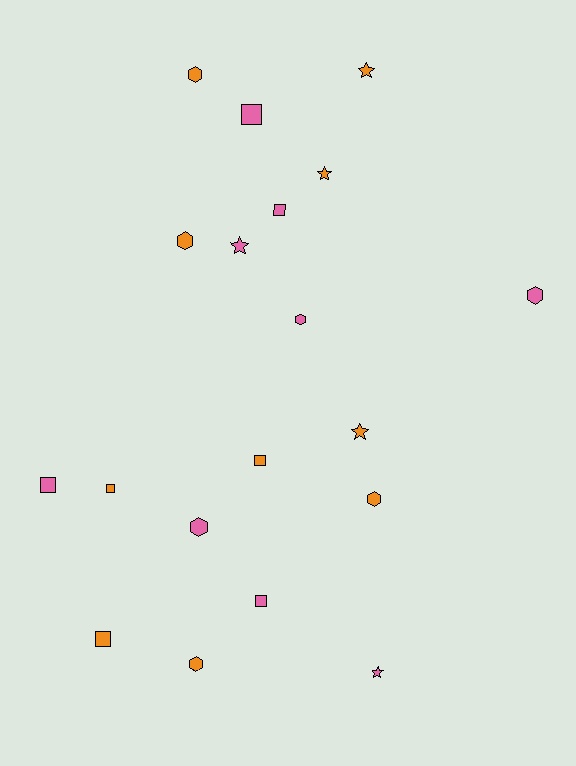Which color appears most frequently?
Orange, with 10 objects.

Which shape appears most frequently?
Hexagon, with 7 objects.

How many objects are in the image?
There are 19 objects.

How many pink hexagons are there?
There are 3 pink hexagons.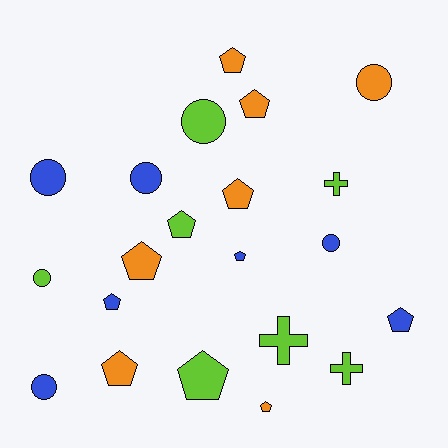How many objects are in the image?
There are 21 objects.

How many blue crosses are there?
There are no blue crosses.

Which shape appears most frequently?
Pentagon, with 11 objects.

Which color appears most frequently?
Orange, with 7 objects.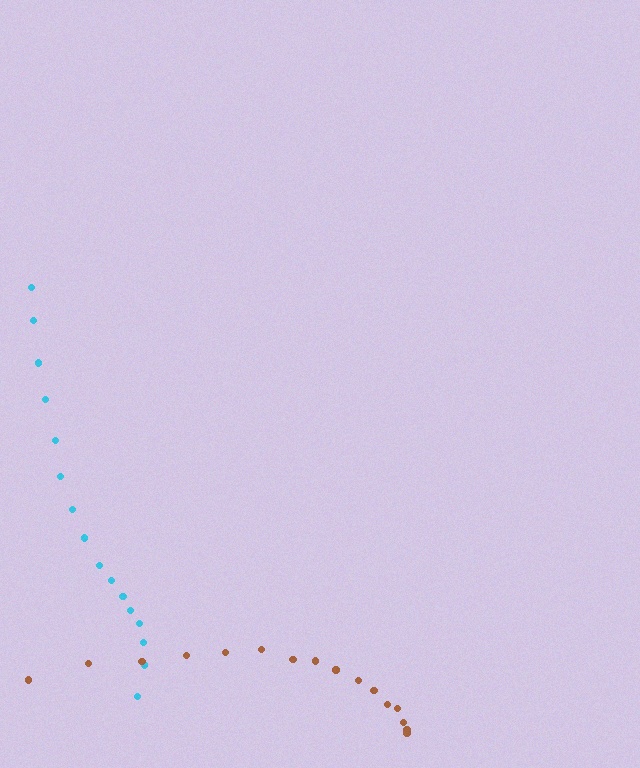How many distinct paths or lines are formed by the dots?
There are 2 distinct paths.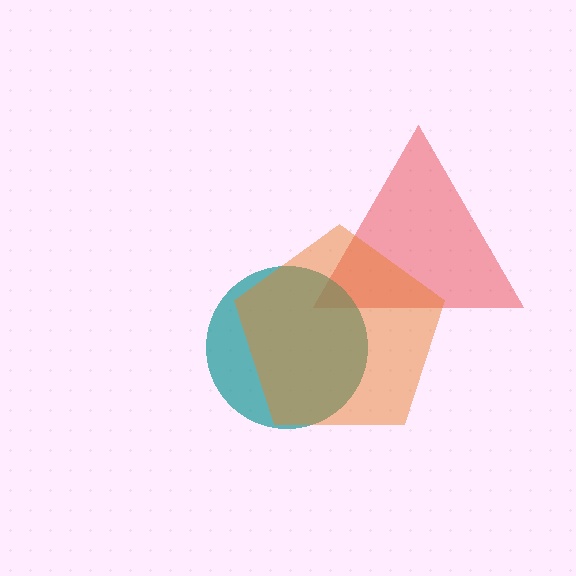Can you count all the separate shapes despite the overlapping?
Yes, there are 3 separate shapes.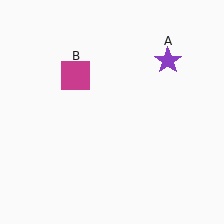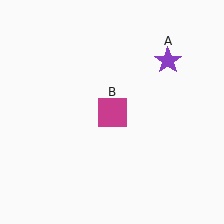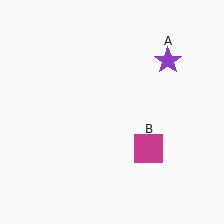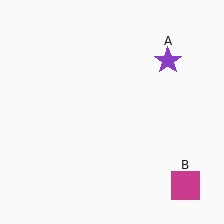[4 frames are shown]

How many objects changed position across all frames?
1 object changed position: magenta square (object B).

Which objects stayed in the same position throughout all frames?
Purple star (object A) remained stationary.